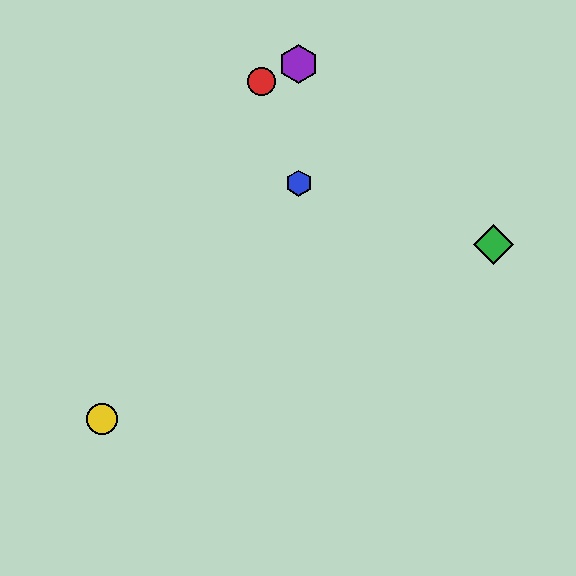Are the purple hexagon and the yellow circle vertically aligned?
No, the purple hexagon is at x≈299 and the yellow circle is at x≈102.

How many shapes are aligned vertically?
2 shapes (the blue hexagon, the purple hexagon) are aligned vertically.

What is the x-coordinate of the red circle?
The red circle is at x≈262.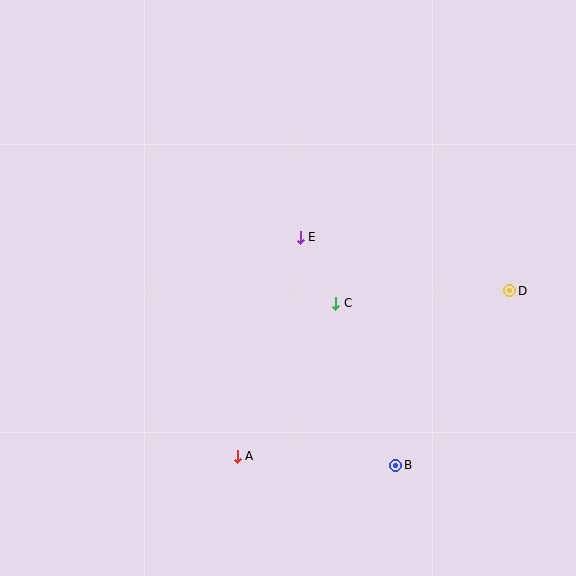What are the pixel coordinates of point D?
Point D is at (510, 291).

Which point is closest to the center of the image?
Point C at (336, 303) is closest to the center.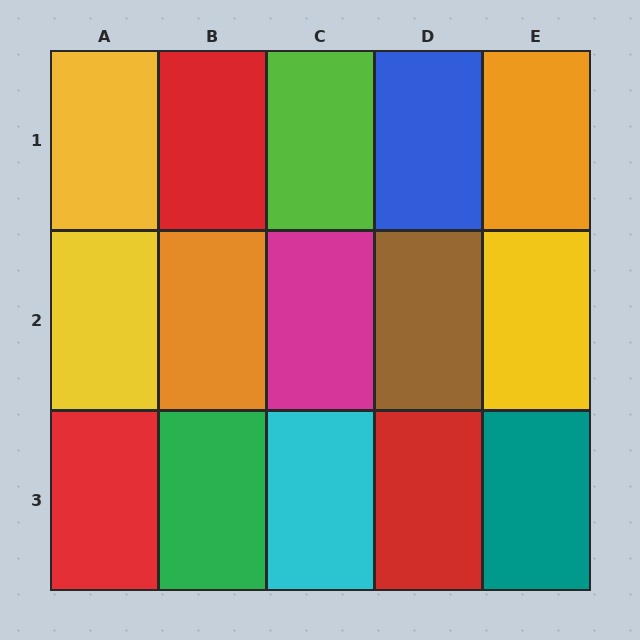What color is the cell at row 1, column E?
Orange.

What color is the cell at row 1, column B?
Red.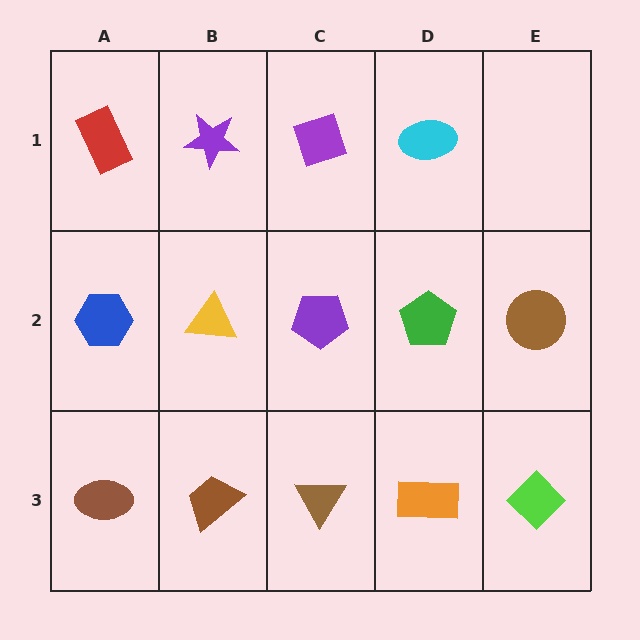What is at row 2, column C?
A purple pentagon.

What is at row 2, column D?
A green pentagon.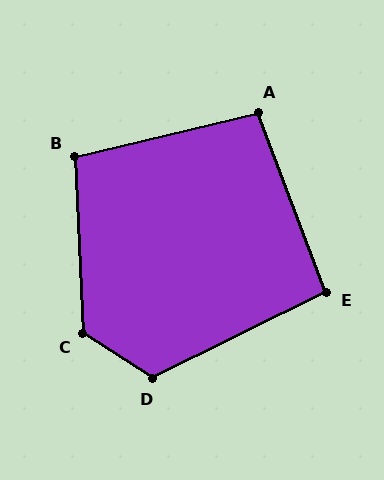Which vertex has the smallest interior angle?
E, at approximately 96 degrees.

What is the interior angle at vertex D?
Approximately 121 degrees (obtuse).